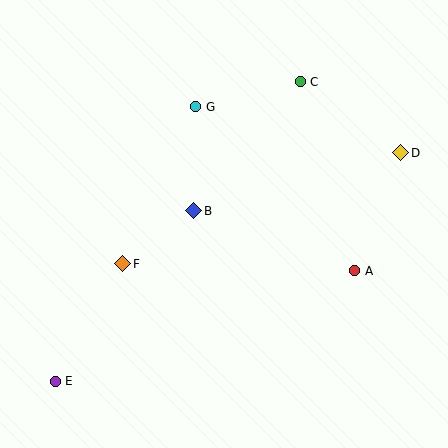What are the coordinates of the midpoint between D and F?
The midpoint between D and F is at (262, 208).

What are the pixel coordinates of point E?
Point E is at (55, 381).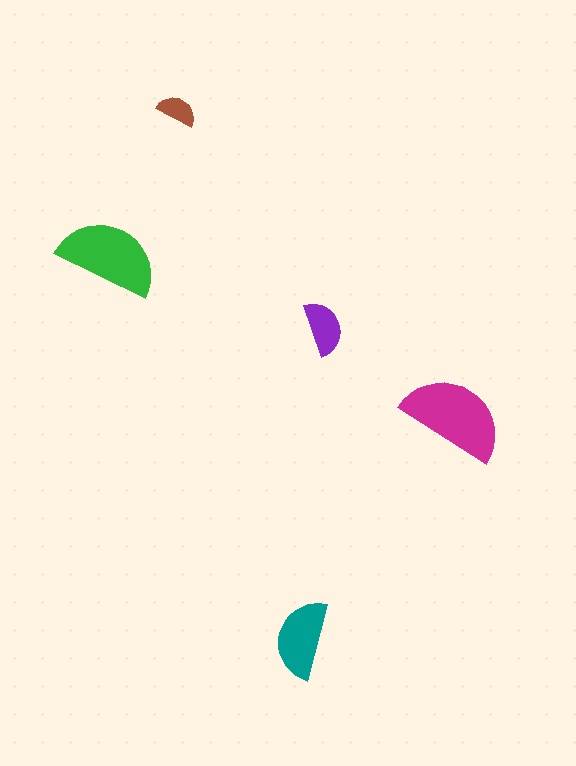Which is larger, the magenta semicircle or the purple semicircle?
The magenta one.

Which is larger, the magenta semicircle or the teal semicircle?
The magenta one.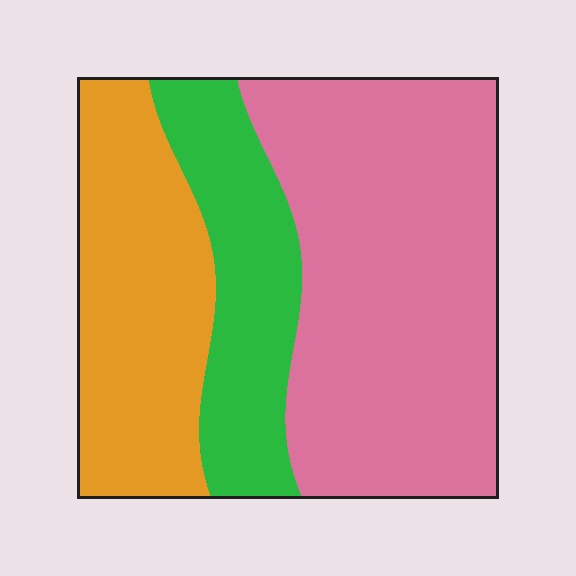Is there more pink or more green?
Pink.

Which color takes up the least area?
Green, at roughly 20%.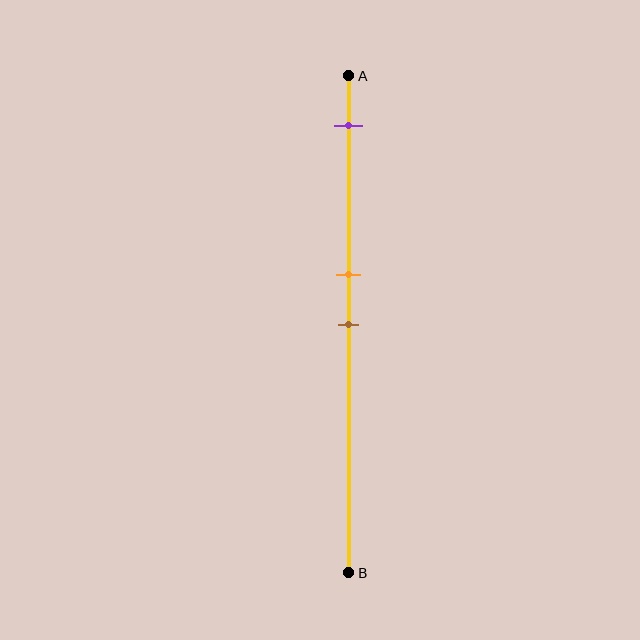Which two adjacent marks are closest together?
The orange and brown marks are the closest adjacent pair.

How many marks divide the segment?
There are 3 marks dividing the segment.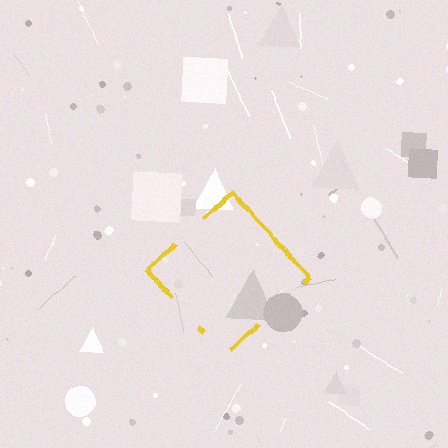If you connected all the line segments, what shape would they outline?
They would outline a diamond.